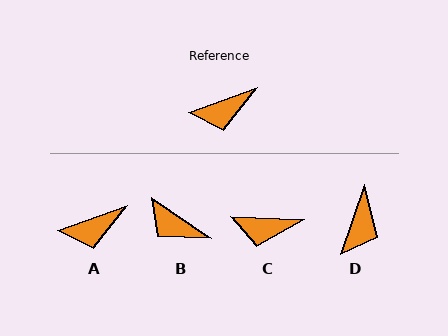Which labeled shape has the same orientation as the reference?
A.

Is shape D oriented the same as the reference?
No, it is off by about 52 degrees.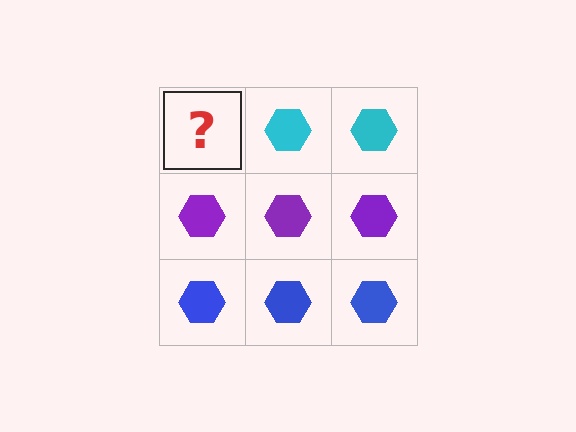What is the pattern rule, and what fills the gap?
The rule is that each row has a consistent color. The gap should be filled with a cyan hexagon.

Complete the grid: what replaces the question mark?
The question mark should be replaced with a cyan hexagon.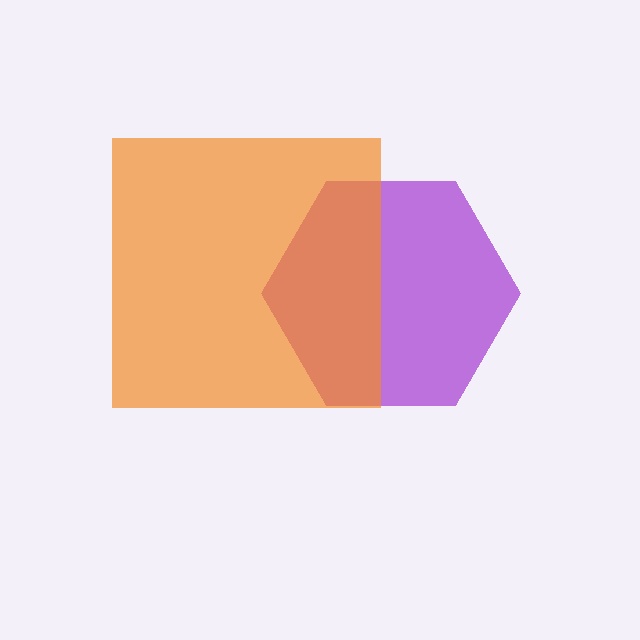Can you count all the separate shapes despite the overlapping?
Yes, there are 2 separate shapes.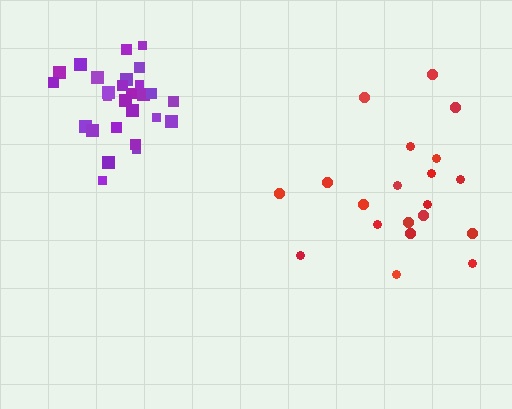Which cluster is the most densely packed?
Purple.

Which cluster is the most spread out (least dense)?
Red.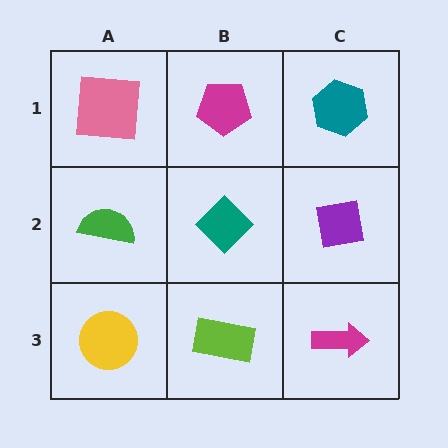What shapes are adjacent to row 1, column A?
A green semicircle (row 2, column A), a magenta pentagon (row 1, column B).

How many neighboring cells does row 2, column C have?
3.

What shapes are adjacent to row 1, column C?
A purple square (row 2, column C), a magenta pentagon (row 1, column B).